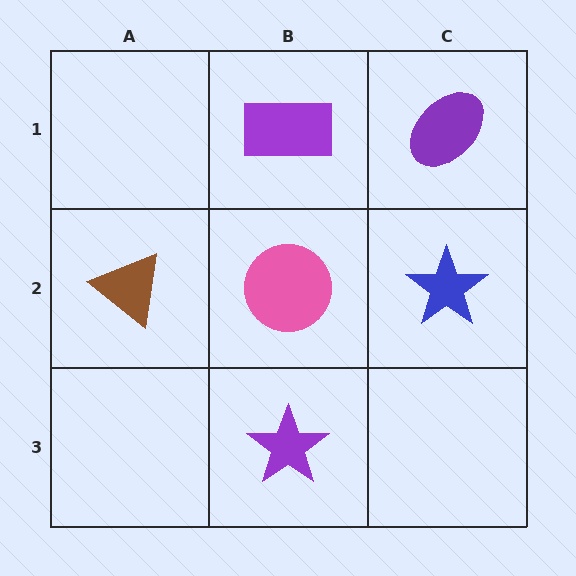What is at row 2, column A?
A brown triangle.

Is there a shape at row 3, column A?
No, that cell is empty.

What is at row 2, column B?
A pink circle.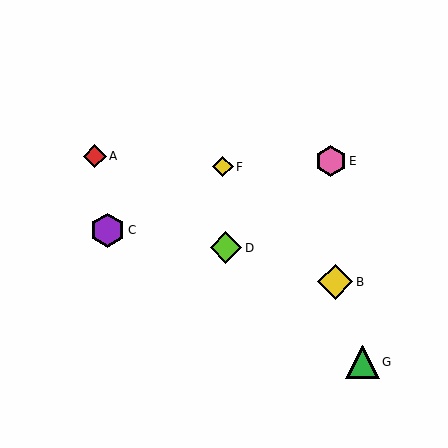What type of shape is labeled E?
Shape E is a pink hexagon.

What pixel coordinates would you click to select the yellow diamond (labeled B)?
Click at (335, 282) to select the yellow diamond B.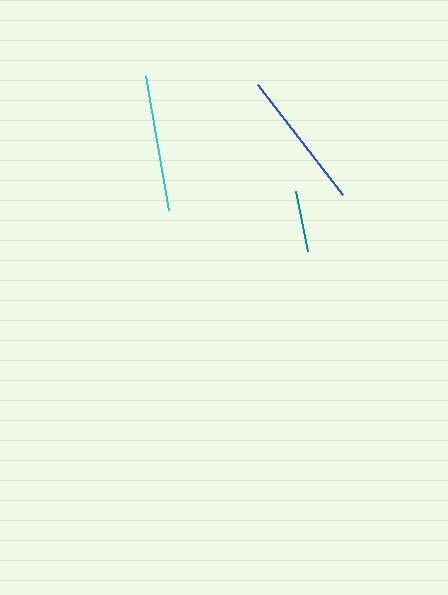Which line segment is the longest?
The blue line is the longest at approximately 140 pixels.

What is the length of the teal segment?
The teal segment is approximately 61 pixels long.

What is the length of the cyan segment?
The cyan segment is approximately 136 pixels long.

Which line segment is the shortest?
The teal line is the shortest at approximately 61 pixels.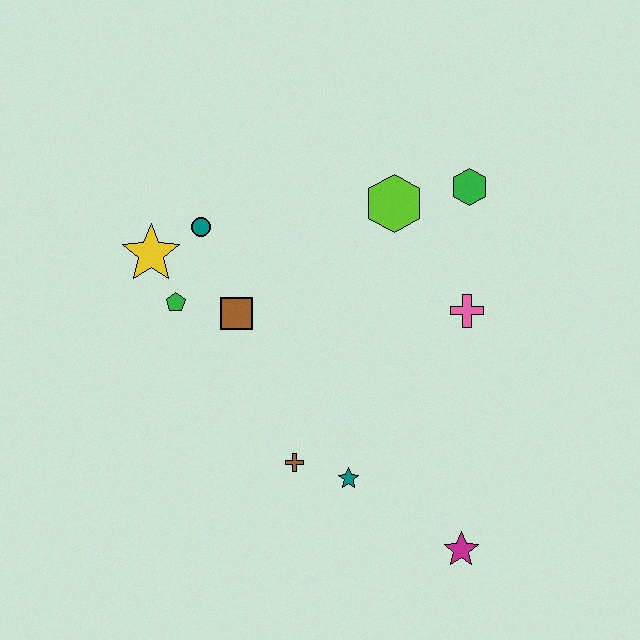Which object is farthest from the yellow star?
The magenta star is farthest from the yellow star.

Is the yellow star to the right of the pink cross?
No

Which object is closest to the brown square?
The green pentagon is closest to the brown square.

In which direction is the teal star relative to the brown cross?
The teal star is to the right of the brown cross.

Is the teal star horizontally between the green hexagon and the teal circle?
Yes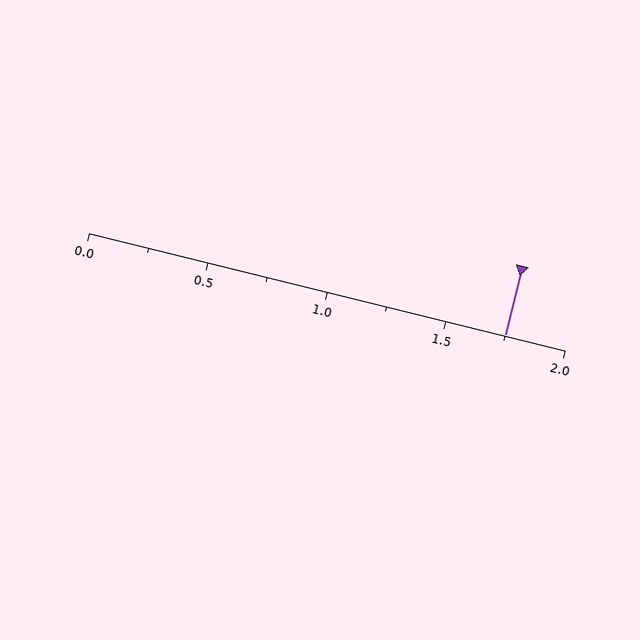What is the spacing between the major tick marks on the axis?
The major ticks are spaced 0.5 apart.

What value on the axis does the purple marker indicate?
The marker indicates approximately 1.75.